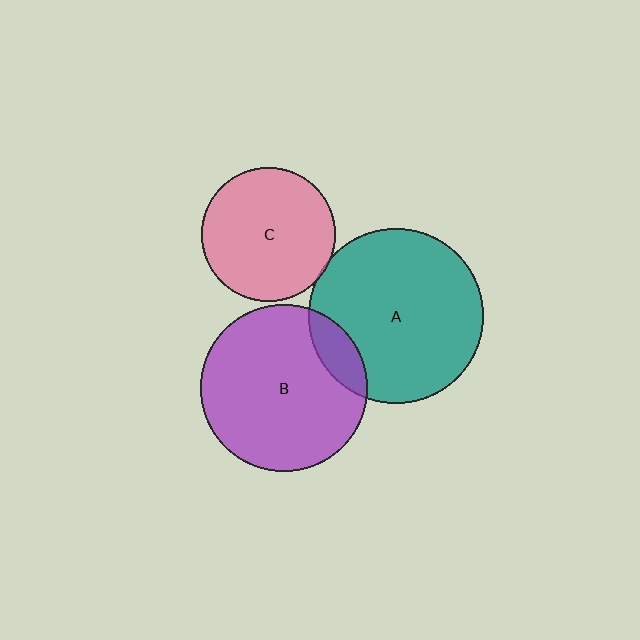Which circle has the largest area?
Circle A (teal).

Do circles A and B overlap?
Yes.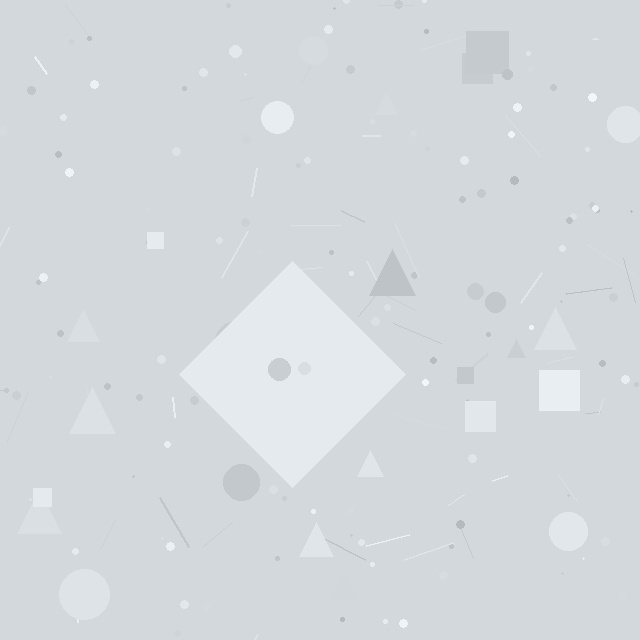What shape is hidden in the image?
A diamond is hidden in the image.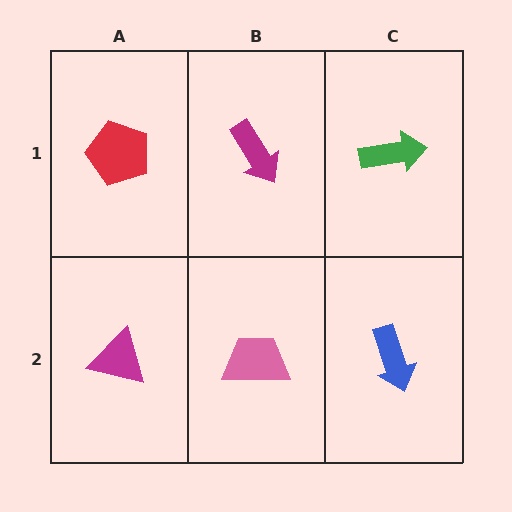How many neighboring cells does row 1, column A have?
2.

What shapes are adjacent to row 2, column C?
A green arrow (row 1, column C), a pink trapezoid (row 2, column B).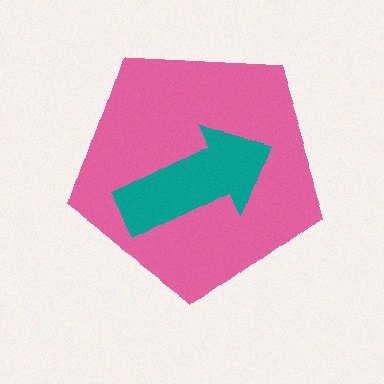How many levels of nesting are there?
2.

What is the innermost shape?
The teal arrow.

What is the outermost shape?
The pink pentagon.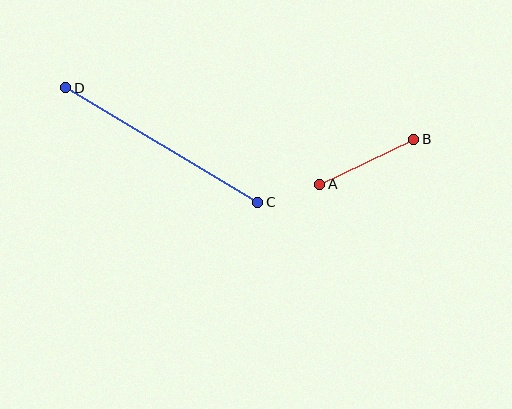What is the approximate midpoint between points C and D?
The midpoint is at approximately (162, 145) pixels.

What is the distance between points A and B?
The distance is approximately 104 pixels.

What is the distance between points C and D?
The distance is approximately 224 pixels.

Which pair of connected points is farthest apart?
Points C and D are farthest apart.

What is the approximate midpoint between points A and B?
The midpoint is at approximately (367, 162) pixels.